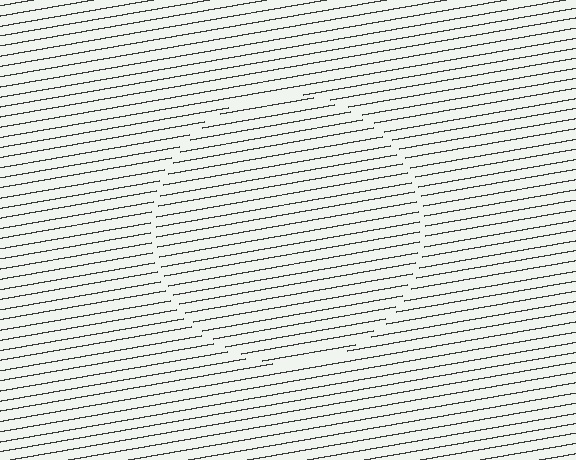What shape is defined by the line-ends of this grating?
An illusory circle. The interior of the shape contains the same grating, shifted by half a period — the contour is defined by the phase discontinuity where line-ends from the inner and outer gratings abut.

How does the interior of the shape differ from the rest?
The interior of the shape contains the same grating, shifted by half a period — the contour is defined by the phase discontinuity where line-ends from the inner and outer gratings abut.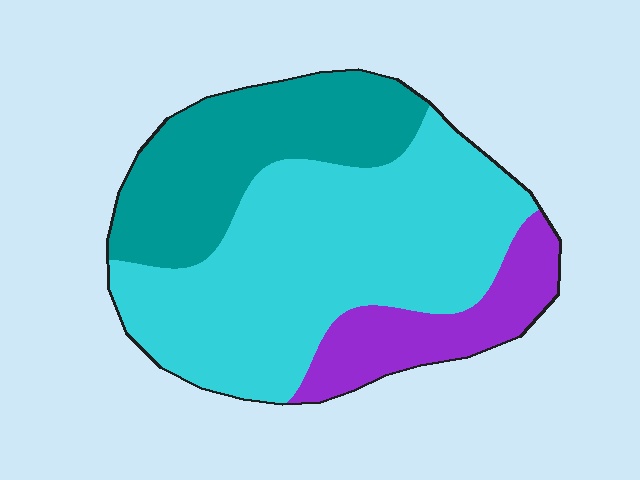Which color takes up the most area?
Cyan, at roughly 55%.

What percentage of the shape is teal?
Teal covers roughly 30% of the shape.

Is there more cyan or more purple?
Cyan.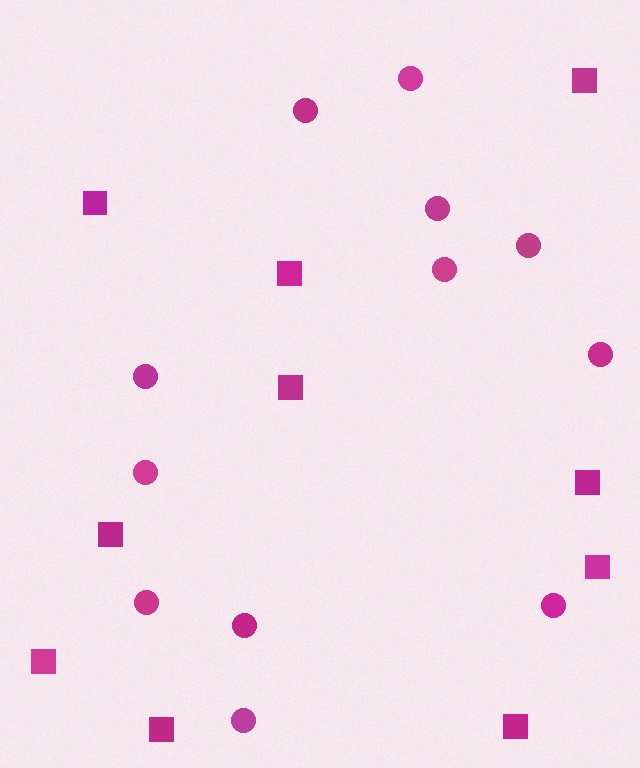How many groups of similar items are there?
There are 2 groups: one group of circles (12) and one group of squares (10).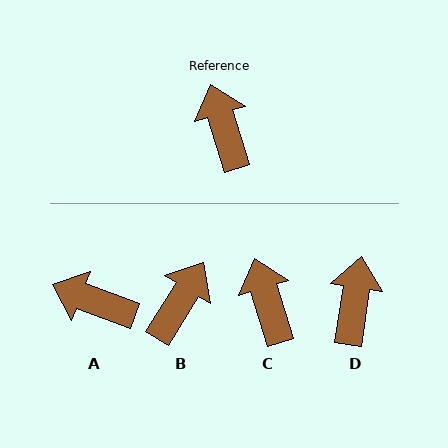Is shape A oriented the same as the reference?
No, it is off by about 52 degrees.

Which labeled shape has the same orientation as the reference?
C.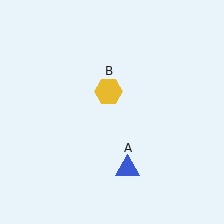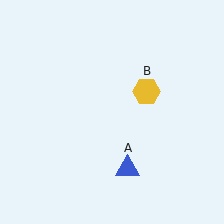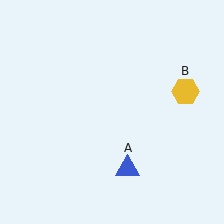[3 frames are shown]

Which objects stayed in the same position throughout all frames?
Blue triangle (object A) remained stationary.